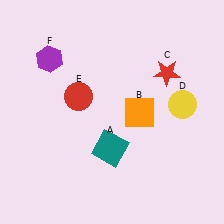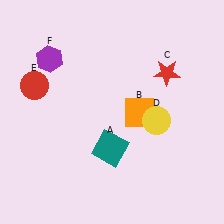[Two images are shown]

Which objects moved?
The objects that moved are: the yellow circle (D), the red circle (E).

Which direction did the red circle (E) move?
The red circle (E) moved left.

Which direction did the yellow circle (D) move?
The yellow circle (D) moved left.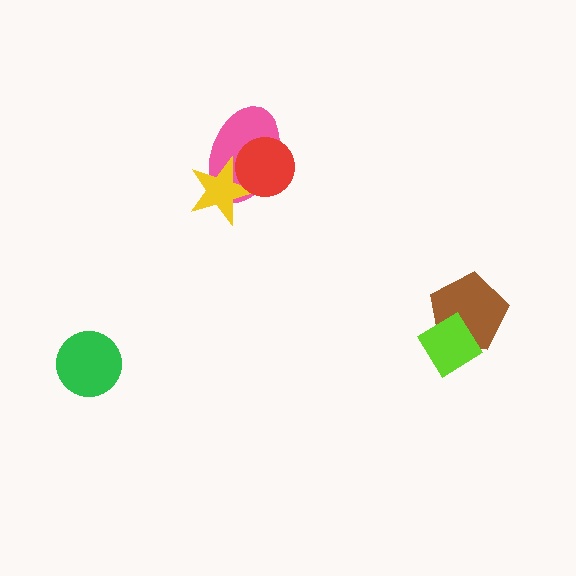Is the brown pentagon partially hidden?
Yes, it is partially covered by another shape.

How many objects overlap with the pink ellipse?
2 objects overlap with the pink ellipse.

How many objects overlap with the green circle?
0 objects overlap with the green circle.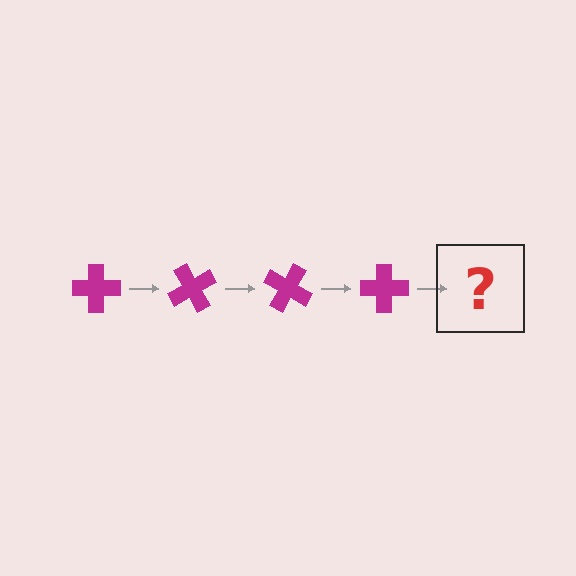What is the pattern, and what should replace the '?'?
The pattern is that the cross rotates 60 degrees each step. The '?' should be a magenta cross rotated 240 degrees.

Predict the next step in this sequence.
The next step is a magenta cross rotated 240 degrees.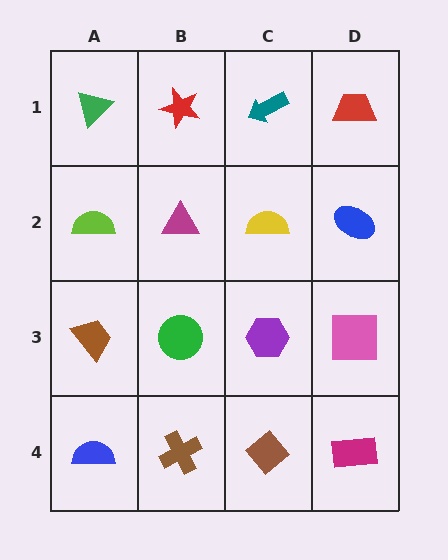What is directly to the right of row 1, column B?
A teal arrow.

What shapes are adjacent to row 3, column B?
A magenta triangle (row 2, column B), a brown cross (row 4, column B), a brown trapezoid (row 3, column A), a purple hexagon (row 3, column C).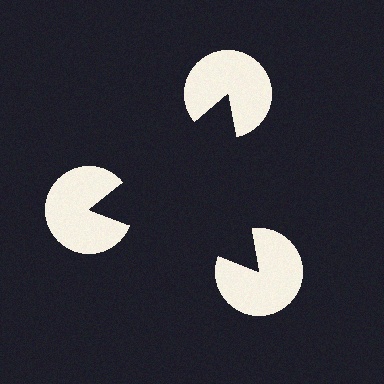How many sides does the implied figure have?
3 sides.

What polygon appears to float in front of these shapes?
An illusory triangle — its edges are inferred from the aligned wedge cuts in the pac-man discs, not physically drawn.